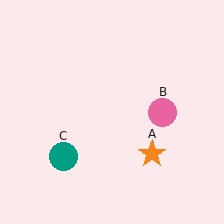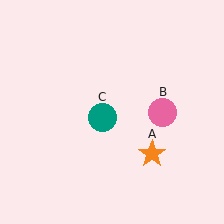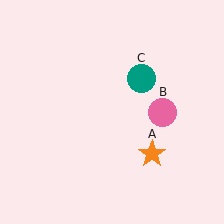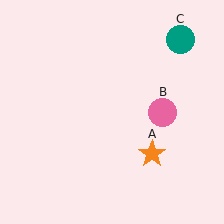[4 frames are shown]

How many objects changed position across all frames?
1 object changed position: teal circle (object C).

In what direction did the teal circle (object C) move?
The teal circle (object C) moved up and to the right.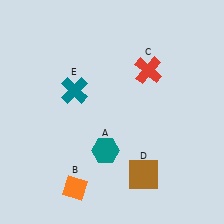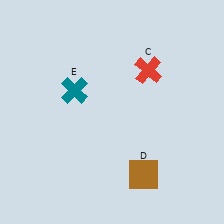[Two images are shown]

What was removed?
The teal hexagon (A), the orange diamond (B) were removed in Image 2.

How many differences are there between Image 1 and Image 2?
There are 2 differences between the two images.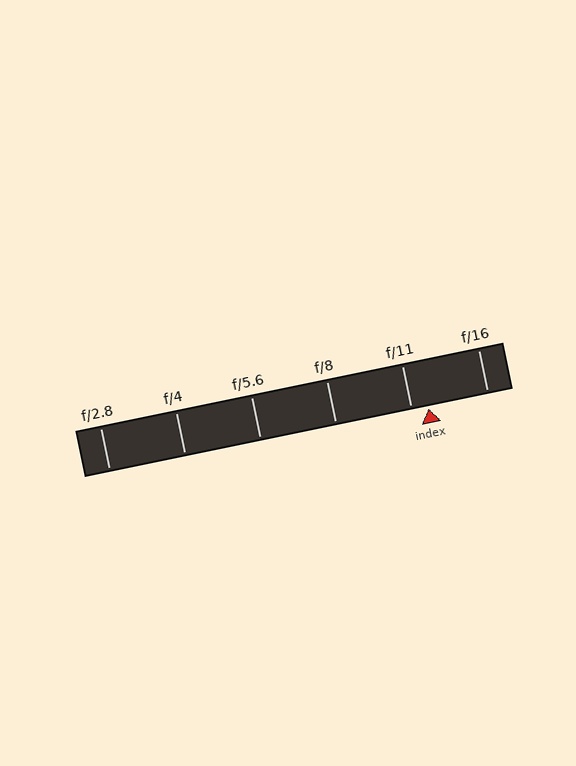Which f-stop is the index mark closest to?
The index mark is closest to f/11.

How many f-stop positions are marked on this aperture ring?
There are 6 f-stop positions marked.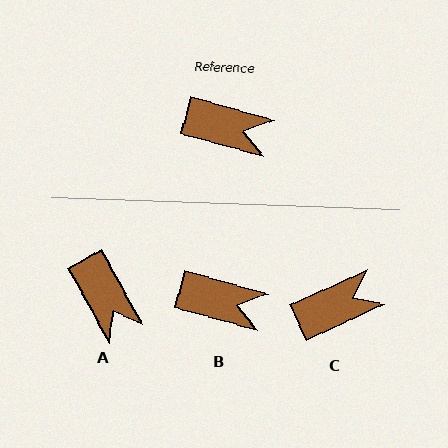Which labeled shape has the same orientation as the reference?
B.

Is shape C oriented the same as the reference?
No, it is off by about 40 degrees.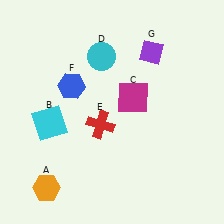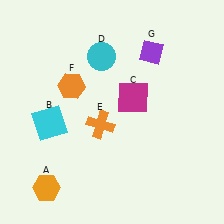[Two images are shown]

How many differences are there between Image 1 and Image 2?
There are 2 differences between the two images.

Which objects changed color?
E changed from red to orange. F changed from blue to orange.